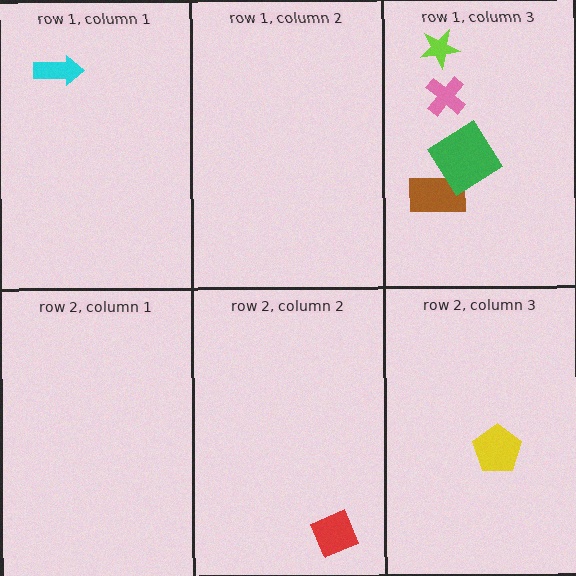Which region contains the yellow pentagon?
The row 2, column 3 region.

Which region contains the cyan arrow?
The row 1, column 1 region.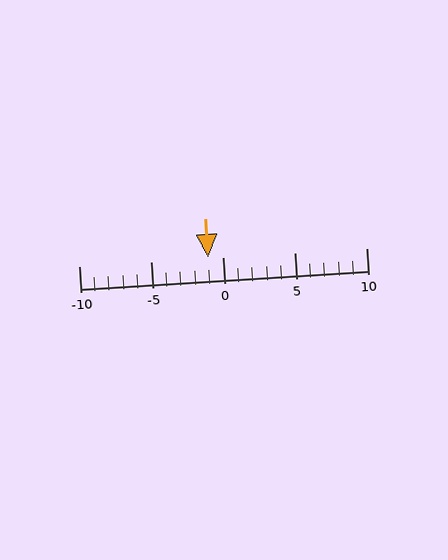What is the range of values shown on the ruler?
The ruler shows values from -10 to 10.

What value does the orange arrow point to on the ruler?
The orange arrow points to approximately -1.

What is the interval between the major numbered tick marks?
The major tick marks are spaced 5 units apart.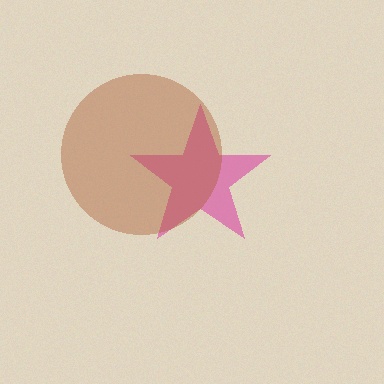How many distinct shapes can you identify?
There are 2 distinct shapes: a pink star, a brown circle.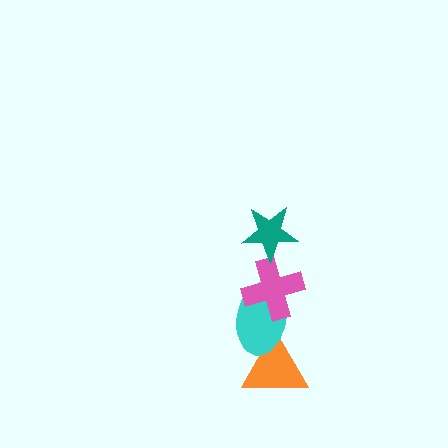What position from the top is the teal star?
The teal star is 1st from the top.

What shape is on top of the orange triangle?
The cyan ellipse is on top of the orange triangle.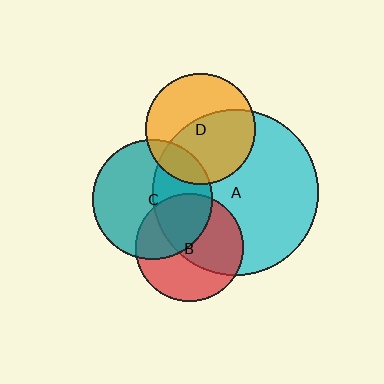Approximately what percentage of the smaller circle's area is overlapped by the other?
Approximately 40%.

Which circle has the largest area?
Circle A (cyan).